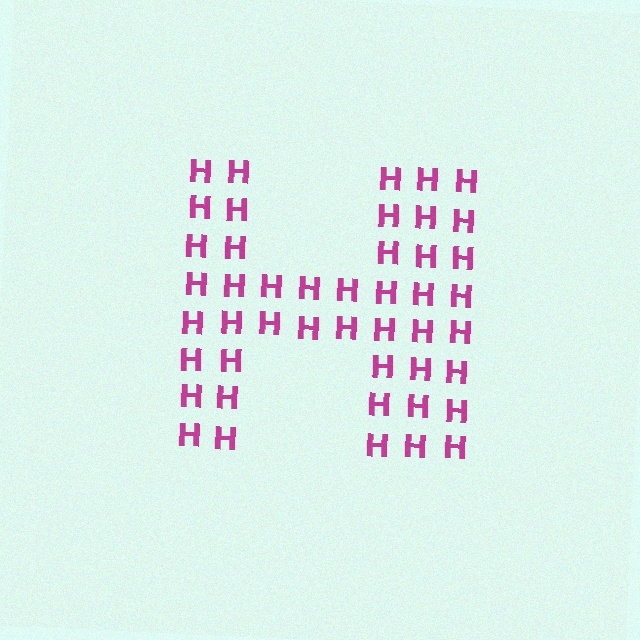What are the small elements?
The small elements are letter H's.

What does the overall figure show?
The overall figure shows the letter H.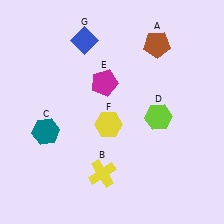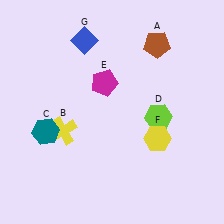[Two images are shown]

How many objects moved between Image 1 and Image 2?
2 objects moved between the two images.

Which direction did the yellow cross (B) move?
The yellow cross (B) moved up.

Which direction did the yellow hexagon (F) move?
The yellow hexagon (F) moved right.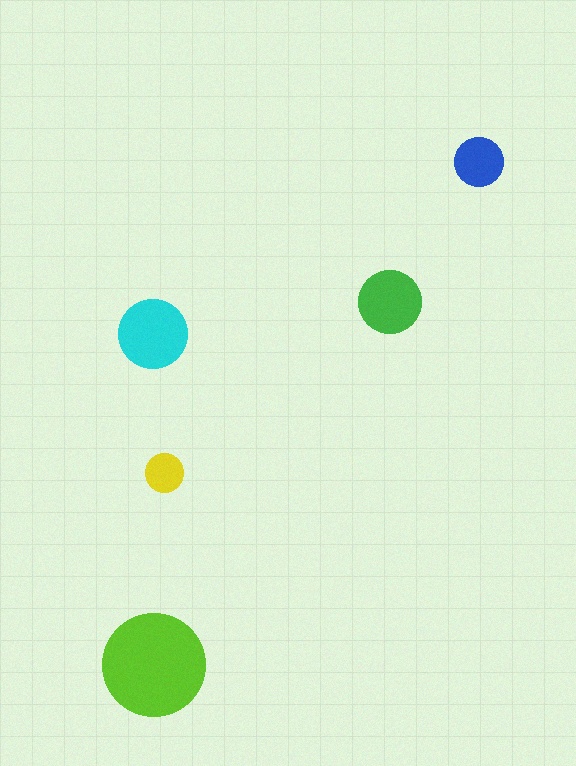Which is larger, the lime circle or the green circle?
The lime one.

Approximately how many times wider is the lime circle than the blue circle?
About 2 times wider.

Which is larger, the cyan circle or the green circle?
The cyan one.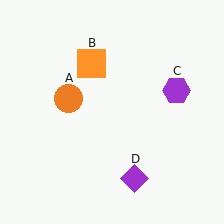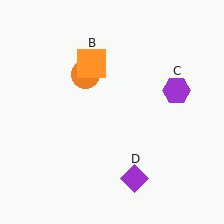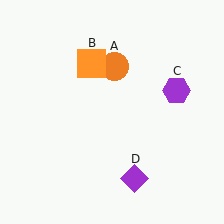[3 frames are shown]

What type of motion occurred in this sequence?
The orange circle (object A) rotated clockwise around the center of the scene.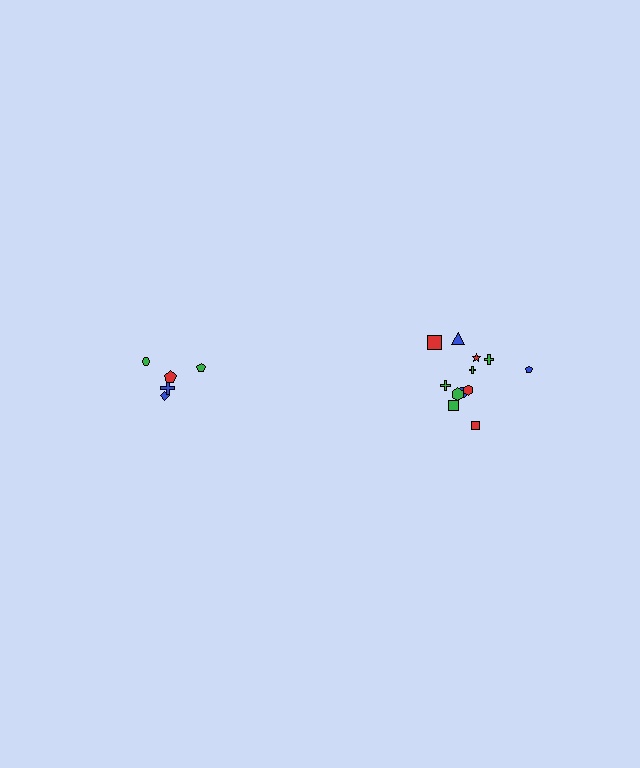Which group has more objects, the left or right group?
The right group.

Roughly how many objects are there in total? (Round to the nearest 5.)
Roughly 15 objects in total.